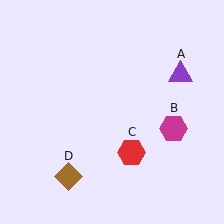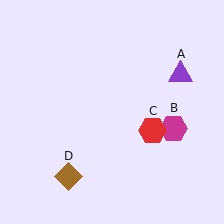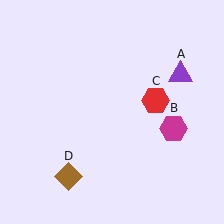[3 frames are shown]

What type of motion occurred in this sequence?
The red hexagon (object C) rotated counterclockwise around the center of the scene.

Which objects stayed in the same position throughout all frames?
Purple triangle (object A) and magenta hexagon (object B) and brown diamond (object D) remained stationary.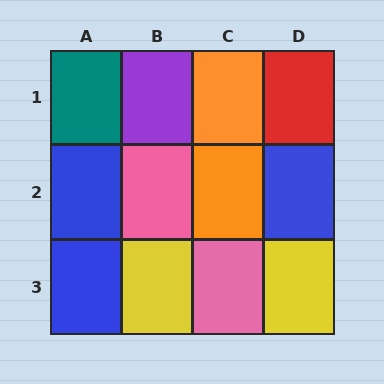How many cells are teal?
1 cell is teal.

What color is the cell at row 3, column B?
Yellow.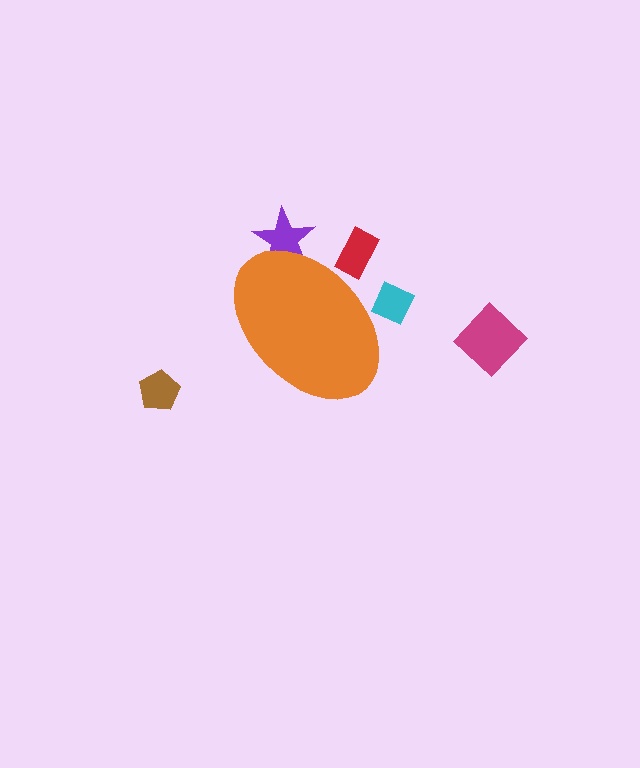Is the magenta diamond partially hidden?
No, the magenta diamond is fully visible.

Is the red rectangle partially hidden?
Yes, the red rectangle is partially hidden behind the orange ellipse.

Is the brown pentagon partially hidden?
No, the brown pentagon is fully visible.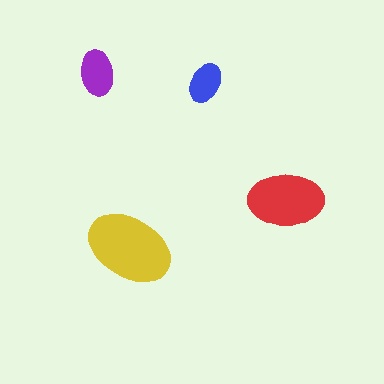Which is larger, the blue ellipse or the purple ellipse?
The purple one.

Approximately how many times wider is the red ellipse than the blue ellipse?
About 2 times wider.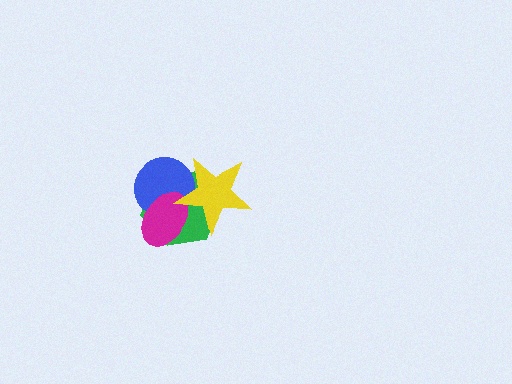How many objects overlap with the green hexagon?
3 objects overlap with the green hexagon.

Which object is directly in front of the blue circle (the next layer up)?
The magenta ellipse is directly in front of the blue circle.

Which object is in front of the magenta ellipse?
The yellow star is in front of the magenta ellipse.